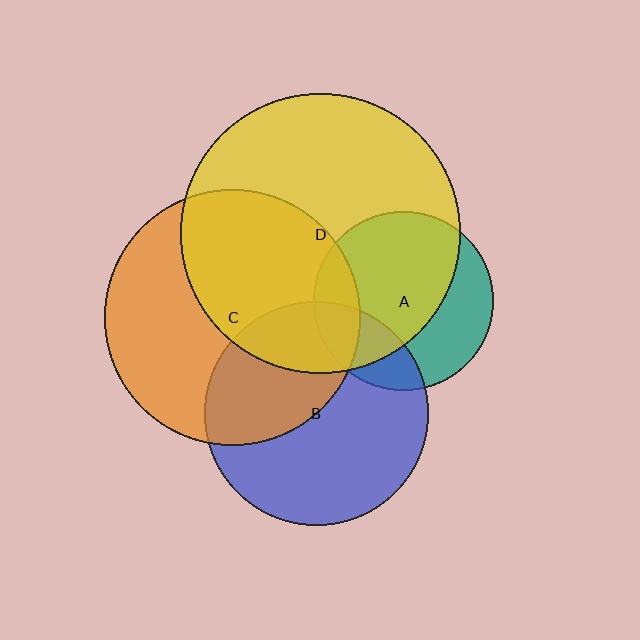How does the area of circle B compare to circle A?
Approximately 1.6 times.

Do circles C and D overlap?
Yes.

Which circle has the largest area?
Circle D (yellow).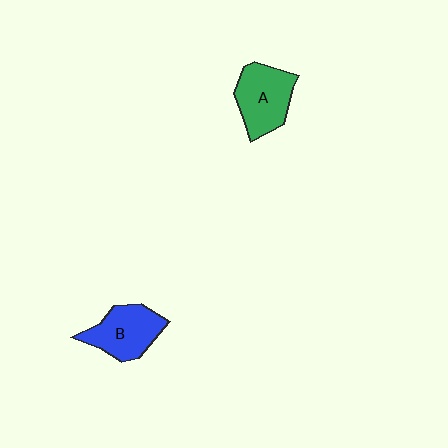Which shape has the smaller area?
Shape B (blue).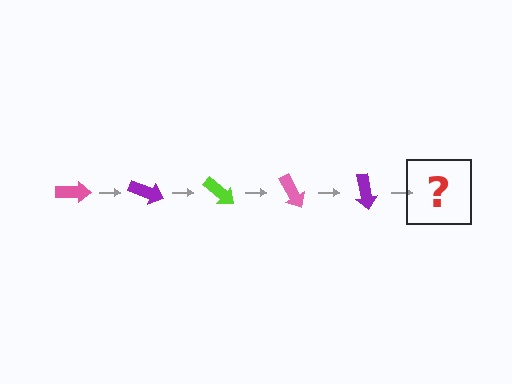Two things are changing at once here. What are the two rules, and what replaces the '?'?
The two rules are that it rotates 20 degrees each step and the color cycles through pink, purple, and lime. The '?' should be a lime arrow, rotated 100 degrees from the start.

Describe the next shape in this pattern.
It should be a lime arrow, rotated 100 degrees from the start.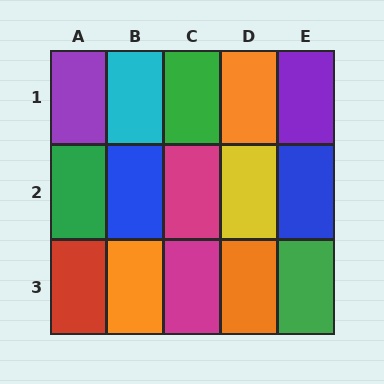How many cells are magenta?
2 cells are magenta.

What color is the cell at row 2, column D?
Yellow.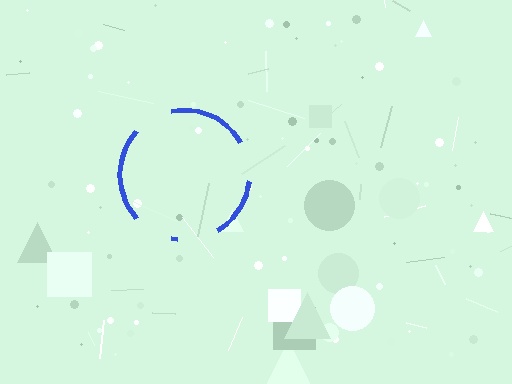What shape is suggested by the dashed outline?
The dashed outline suggests a circle.